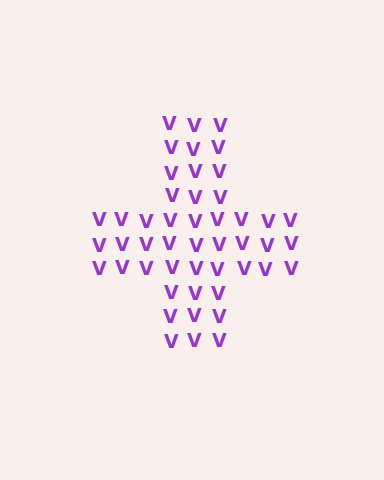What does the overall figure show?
The overall figure shows a cross.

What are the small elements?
The small elements are letter V's.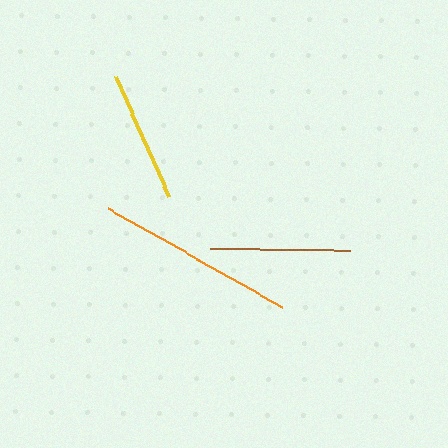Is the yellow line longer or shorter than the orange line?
The orange line is longer than the yellow line.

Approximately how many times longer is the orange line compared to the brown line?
The orange line is approximately 1.4 times the length of the brown line.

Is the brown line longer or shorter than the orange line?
The orange line is longer than the brown line.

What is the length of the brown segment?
The brown segment is approximately 140 pixels long.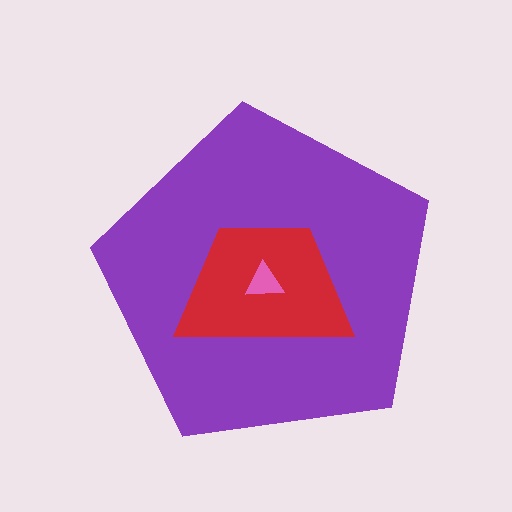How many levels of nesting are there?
3.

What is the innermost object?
The pink triangle.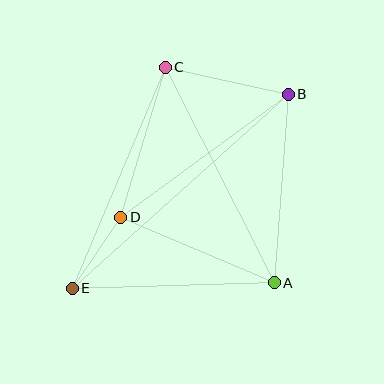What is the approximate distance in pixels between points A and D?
The distance between A and D is approximately 167 pixels.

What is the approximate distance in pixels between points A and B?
The distance between A and B is approximately 189 pixels.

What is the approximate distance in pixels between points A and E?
The distance between A and E is approximately 202 pixels.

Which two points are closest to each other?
Points D and E are closest to each other.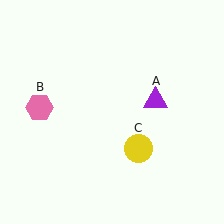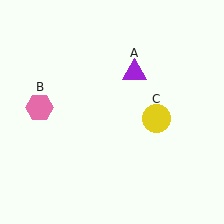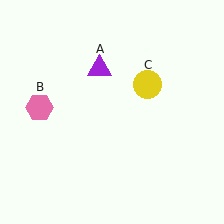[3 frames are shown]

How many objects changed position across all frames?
2 objects changed position: purple triangle (object A), yellow circle (object C).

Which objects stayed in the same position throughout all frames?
Pink hexagon (object B) remained stationary.